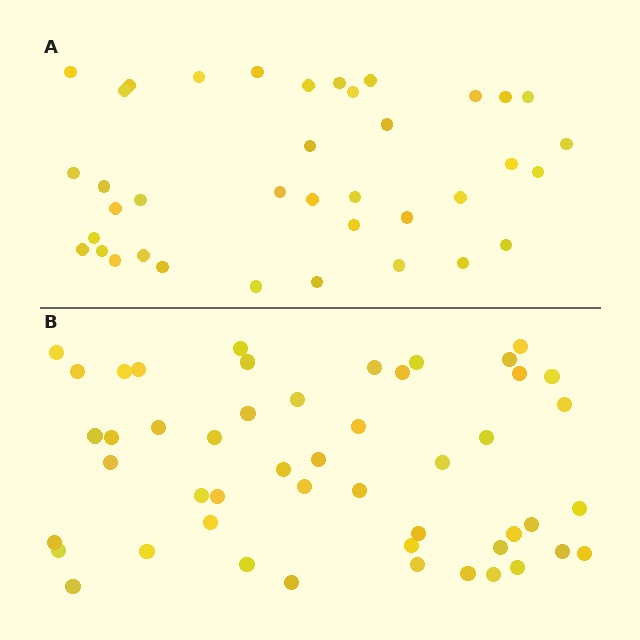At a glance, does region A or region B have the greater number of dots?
Region B (the bottom region) has more dots.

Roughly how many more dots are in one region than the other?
Region B has roughly 12 or so more dots than region A.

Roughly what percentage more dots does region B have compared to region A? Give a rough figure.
About 30% more.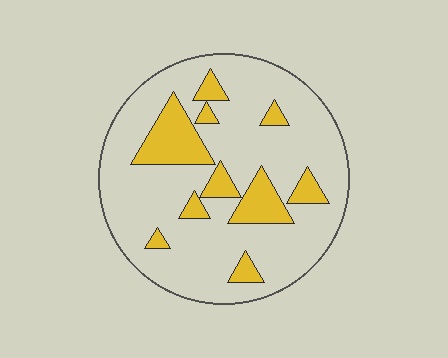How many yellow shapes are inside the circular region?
10.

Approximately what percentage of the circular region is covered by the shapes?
Approximately 20%.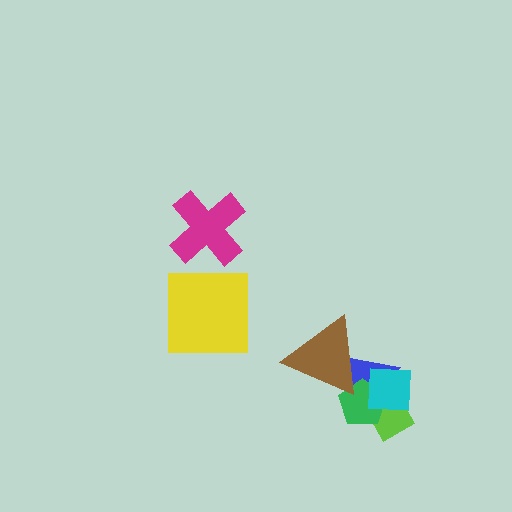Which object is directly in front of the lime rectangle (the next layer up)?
The blue triangle is directly in front of the lime rectangle.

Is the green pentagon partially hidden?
Yes, it is partially covered by another shape.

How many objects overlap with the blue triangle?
4 objects overlap with the blue triangle.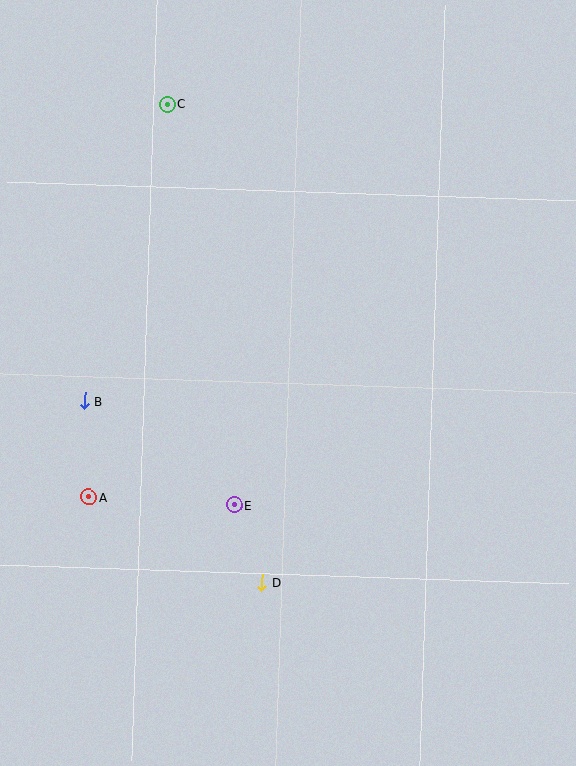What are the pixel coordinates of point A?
Point A is at (89, 497).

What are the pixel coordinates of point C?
Point C is at (167, 104).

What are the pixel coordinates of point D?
Point D is at (262, 582).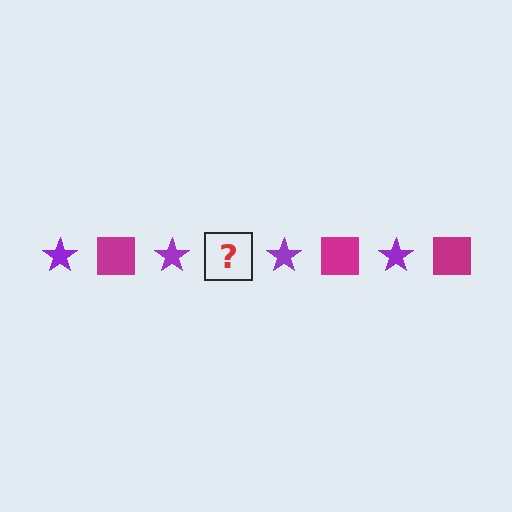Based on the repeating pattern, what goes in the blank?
The blank should be a magenta square.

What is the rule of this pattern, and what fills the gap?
The rule is that the pattern alternates between purple star and magenta square. The gap should be filled with a magenta square.